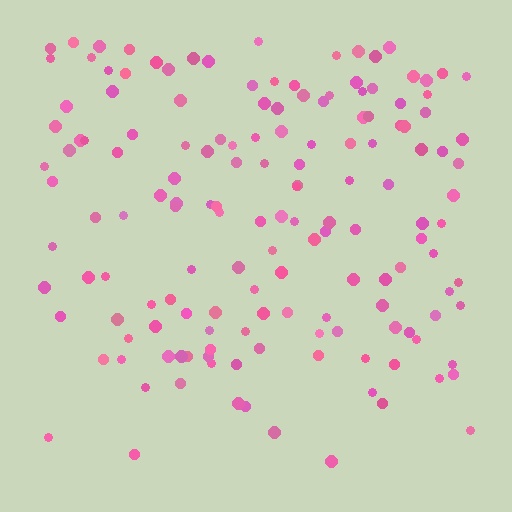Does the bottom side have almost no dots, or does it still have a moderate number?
Still a moderate number, just noticeably fewer than the top.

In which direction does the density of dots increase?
From bottom to top, with the top side densest.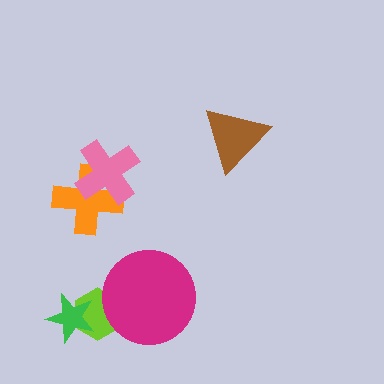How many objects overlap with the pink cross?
1 object overlaps with the pink cross.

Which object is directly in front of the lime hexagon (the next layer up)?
The green star is directly in front of the lime hexagon.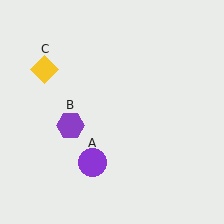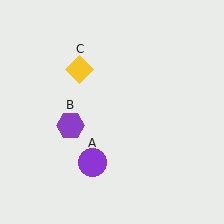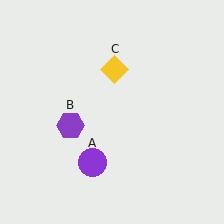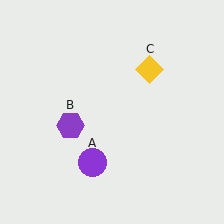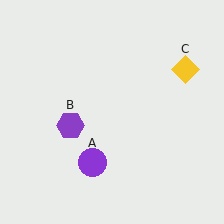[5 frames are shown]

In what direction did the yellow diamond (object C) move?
The yellow diamond (object C) moved right.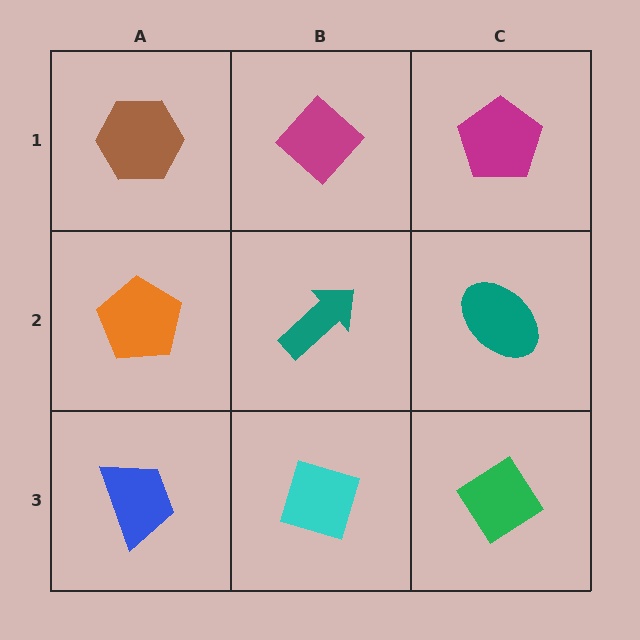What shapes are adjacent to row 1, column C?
A teal ellipse (row 2, column C), a magenta diamond (row 1, column B).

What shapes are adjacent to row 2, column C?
A magenta pentagon (row 1, column C), a green diamond (row 3, column C), a teal arrow (row 2, column B).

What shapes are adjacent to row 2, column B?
A magenta diamond (row 1, column B), a cyan diamond (row 3, column B), an orange pentagon (row 2, column A), a teal ellipse (row 2, column C).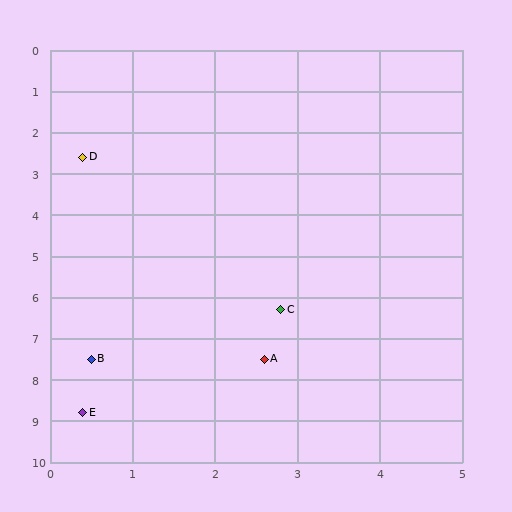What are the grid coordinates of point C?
Point C is at approximately (2.8, 6.3).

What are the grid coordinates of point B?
Point B is at approximately (0.5, 7.5).